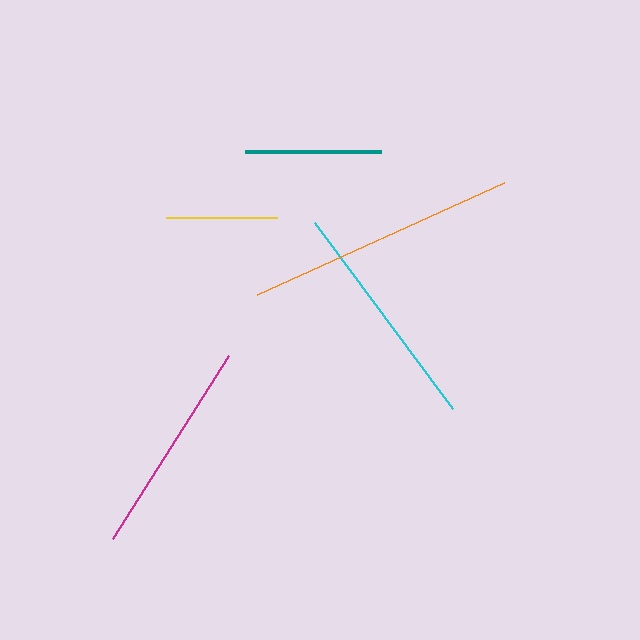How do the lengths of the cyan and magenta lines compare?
The cyan and magenta lines are approximately the same length.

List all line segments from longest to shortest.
From longest to shortest: orange, cyan, magenta, teal, yellow.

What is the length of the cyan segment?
The cyan segment is approximately 231 pixels long.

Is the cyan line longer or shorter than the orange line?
The orange line is longer than the cyan line.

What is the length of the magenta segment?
The magenta segment is approximately 216 pixels long.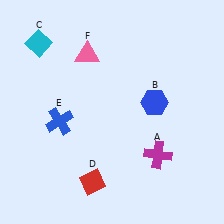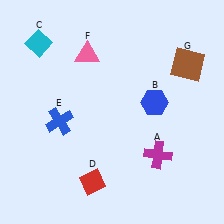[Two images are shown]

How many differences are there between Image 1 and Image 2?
There is 1 difference between the two images.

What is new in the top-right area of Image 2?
A brown square (G) was added in the top-right area of Image 2.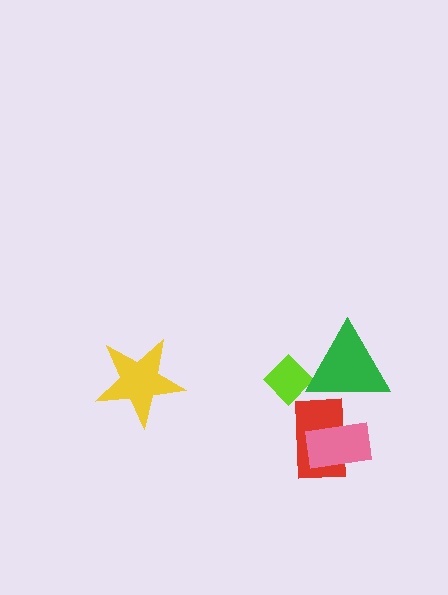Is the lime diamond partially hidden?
Yes, it is partially covered by another shape.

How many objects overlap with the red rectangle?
2 objects overlap with the red rectangle.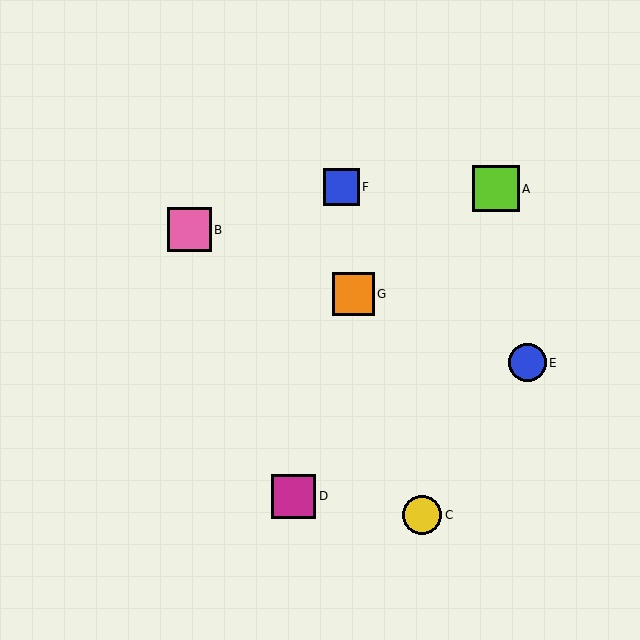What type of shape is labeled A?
Shape A is a lime square.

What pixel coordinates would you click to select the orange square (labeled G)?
Click at (353, 294) to select the orange square G.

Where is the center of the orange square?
The center of the orange square is at (353, 294).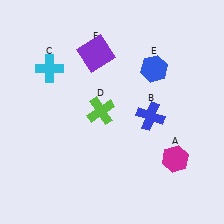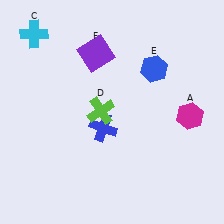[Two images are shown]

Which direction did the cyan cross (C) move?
The cyan cross (C) moved up.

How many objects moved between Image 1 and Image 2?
3 objects moved between the two images.